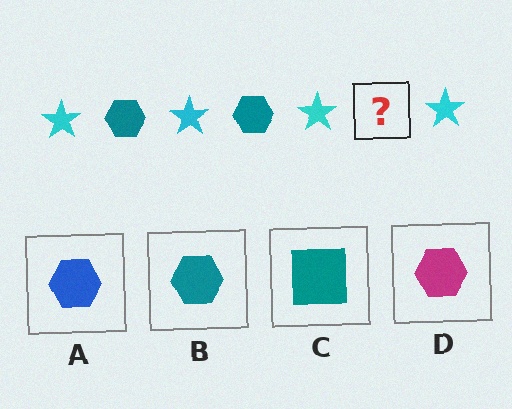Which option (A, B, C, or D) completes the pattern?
B.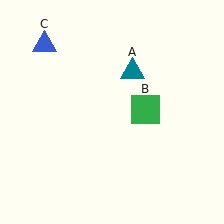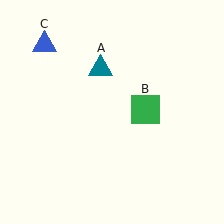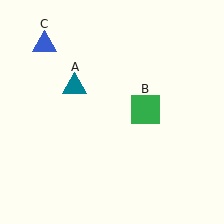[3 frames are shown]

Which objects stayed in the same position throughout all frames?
Green square (object B) and blue triangle (object C) remained stationary.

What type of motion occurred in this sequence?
The teal triangle (object A) rotated counterclockwise around the center of the scene.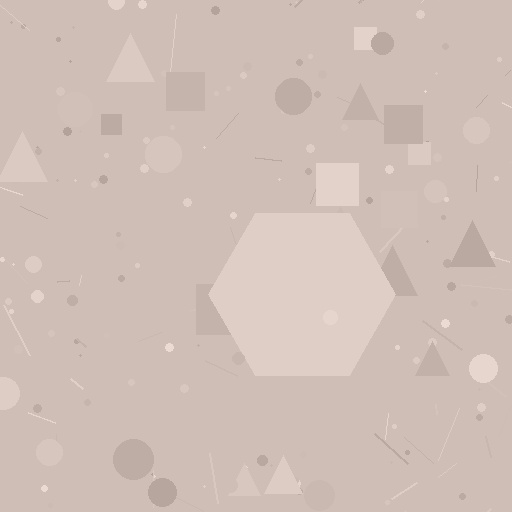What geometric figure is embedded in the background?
A hexagon is embedded in the background.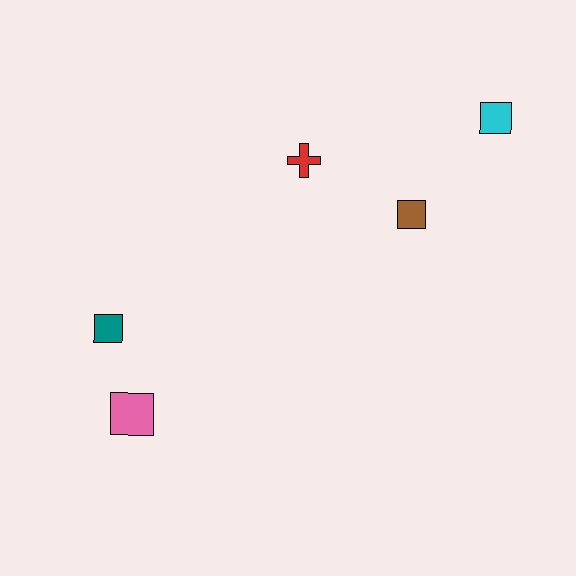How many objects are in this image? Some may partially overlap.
There are 5 objects.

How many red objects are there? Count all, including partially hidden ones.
There is 1 red object.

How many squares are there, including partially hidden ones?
There are 4 squares.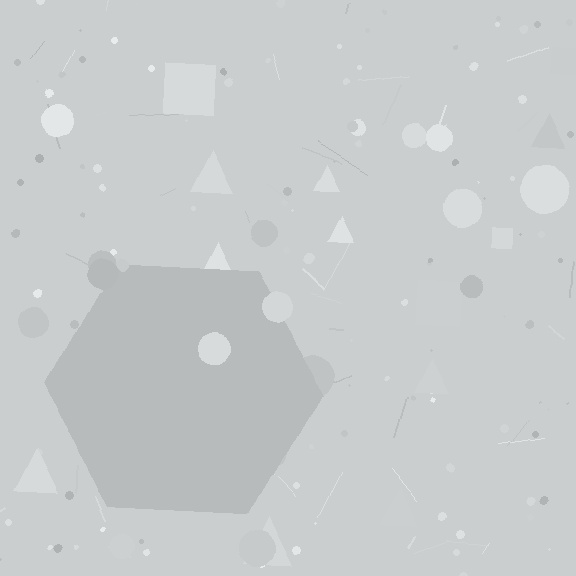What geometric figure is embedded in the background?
A hexagon is embedded in the background.